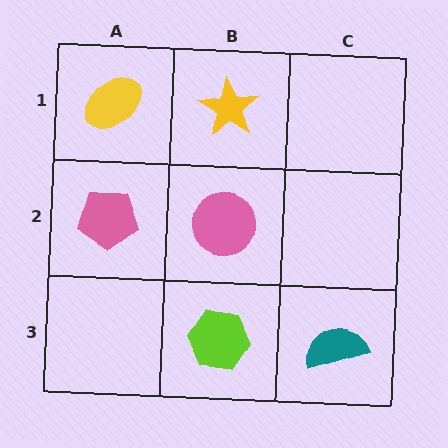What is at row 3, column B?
A lime hexagon.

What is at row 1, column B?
A yellow star.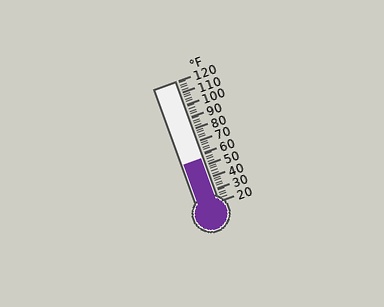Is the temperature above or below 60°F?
The temperature is below 60°F.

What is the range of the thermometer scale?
The thermometer scale ranges from 20°F to 120°F.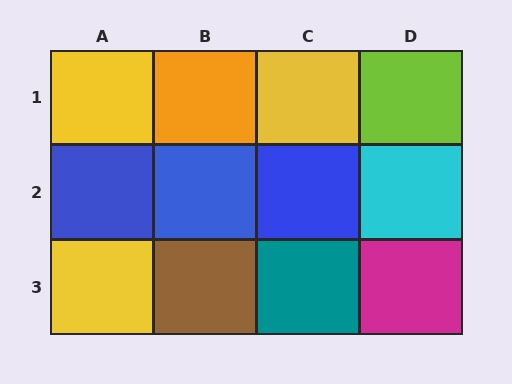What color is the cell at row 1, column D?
Lime.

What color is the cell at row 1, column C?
Yellow.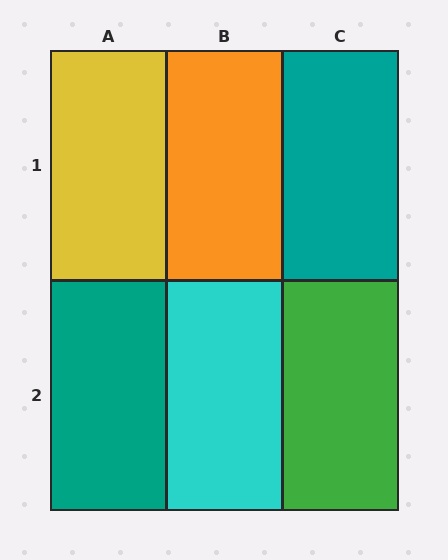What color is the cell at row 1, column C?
Teal.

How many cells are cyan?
1 cell is cyan.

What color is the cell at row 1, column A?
Yellow.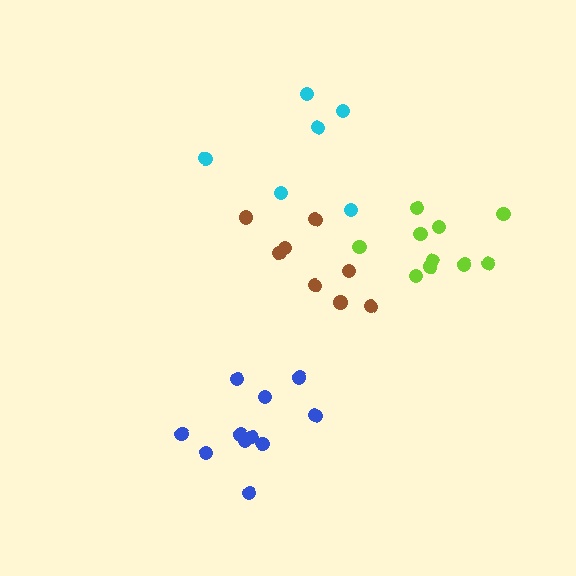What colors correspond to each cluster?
The clusters are colored: lime, cyan, brown, blue.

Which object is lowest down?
The blue cluster is bottommost.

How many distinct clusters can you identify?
There are 4 distinct clusters.